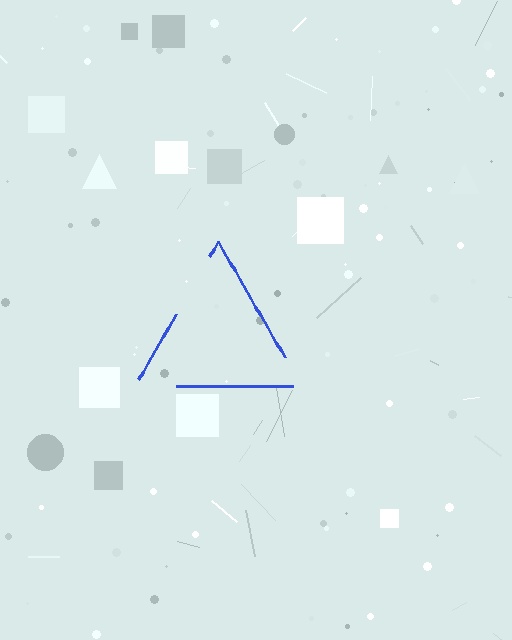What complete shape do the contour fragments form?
The contour fragments form a triangle.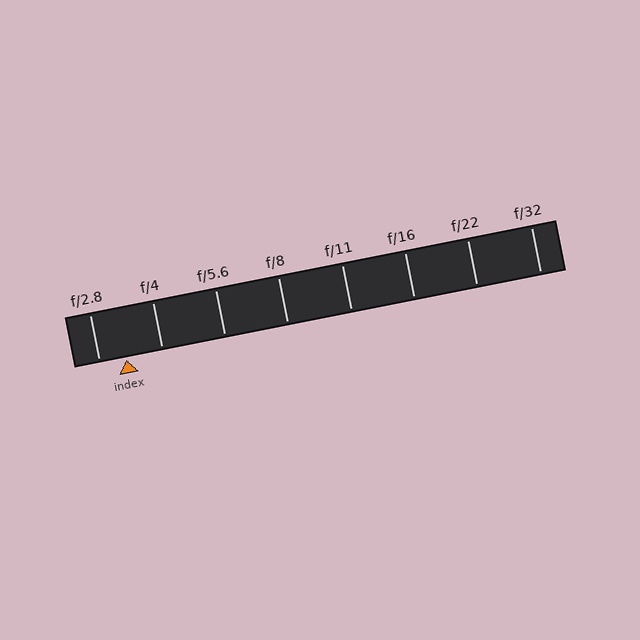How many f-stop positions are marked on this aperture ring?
There are 8 f-stop positions marked.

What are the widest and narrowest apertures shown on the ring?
The widest aperture shown is f/2.8 and the narrowest is f/32.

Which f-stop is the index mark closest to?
The index mark is closest to f/2.8.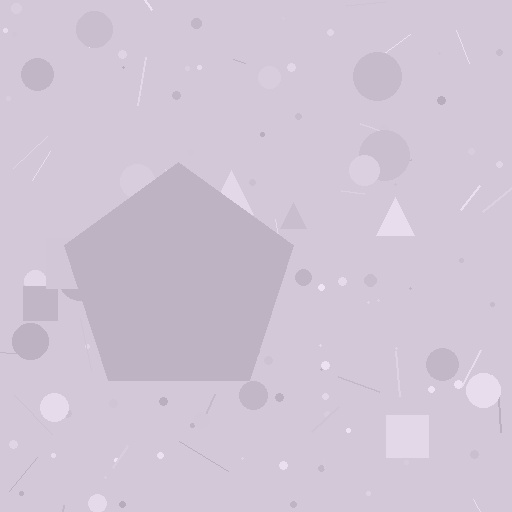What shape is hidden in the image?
A pentagon is hidden in the image.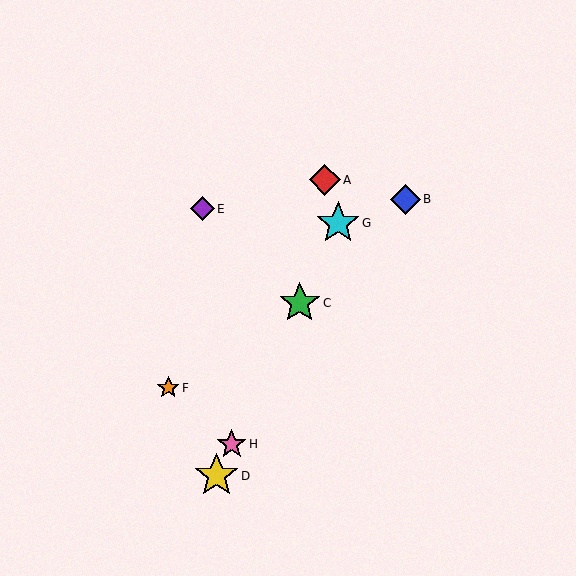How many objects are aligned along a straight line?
4 objects (C, D, G, H) are aligned along a straight line.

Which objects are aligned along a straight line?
Objects C, D, G, H are aligned along a straight line.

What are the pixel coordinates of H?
Object H is at (232, 444).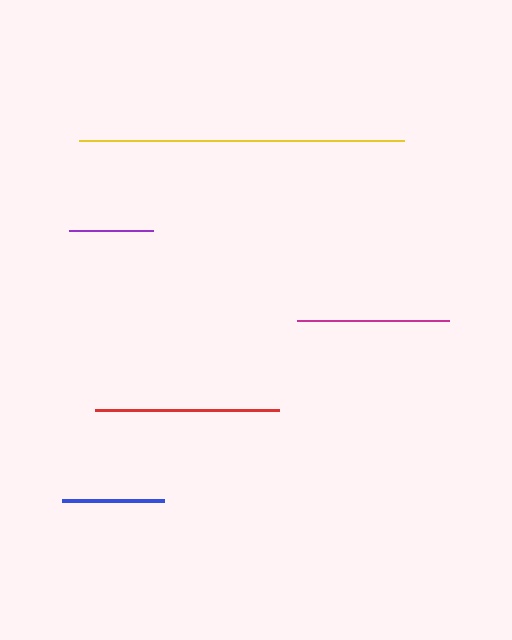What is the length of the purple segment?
The purple segment is approximately 84 pixels long.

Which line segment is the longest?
The yellow line is the longest at approximately 325 pixels.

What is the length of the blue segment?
The blue segment is approximately 102 pixels long.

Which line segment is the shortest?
The purple line is the shortest at approximately 84 pixels.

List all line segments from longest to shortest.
From longest to shortest: yellow, red, magenta, blue, purple.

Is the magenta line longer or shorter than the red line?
The red line is longer than the magenta line.